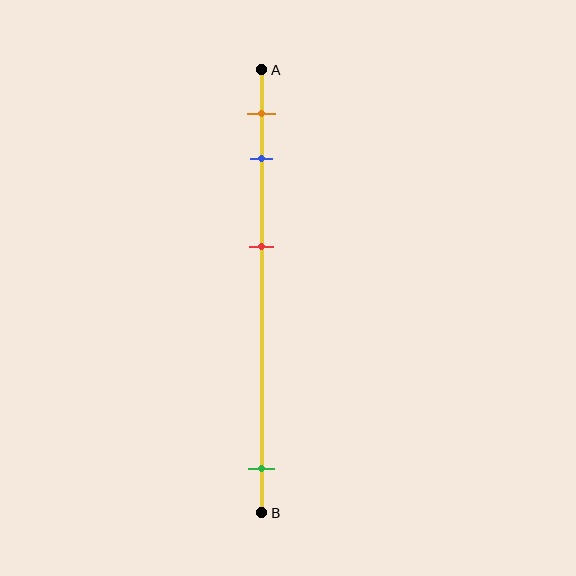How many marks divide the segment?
There are 4 marks dividing the segment.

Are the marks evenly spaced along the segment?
No, the marks are not evenly spaced.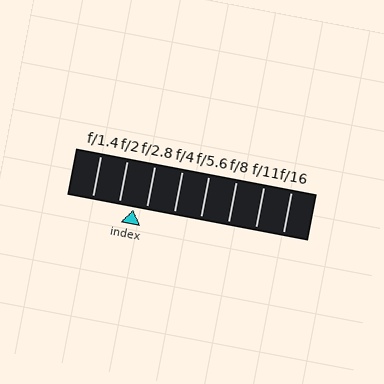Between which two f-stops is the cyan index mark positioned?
The index mark is between f/2 and f/2.8.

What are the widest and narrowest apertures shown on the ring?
The widest aperture shown is f/1.4 and the narrowest is f/16.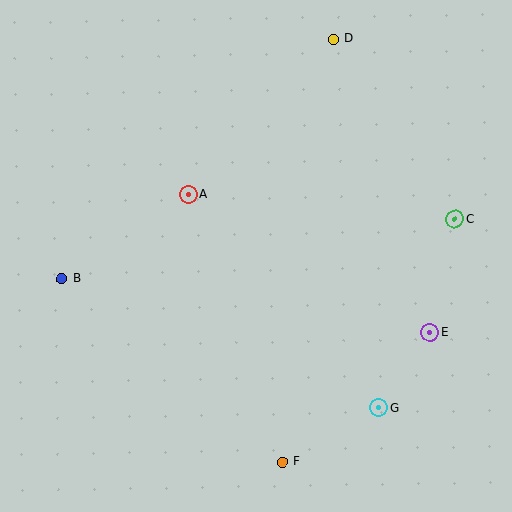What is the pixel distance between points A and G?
The distance between A and G is 286 pixels.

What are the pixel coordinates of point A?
Point A is at (188, 194).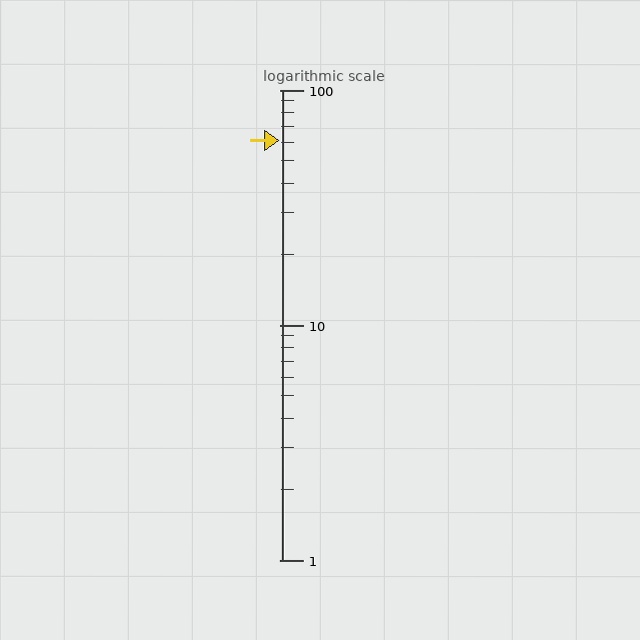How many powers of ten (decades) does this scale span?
The scale spans 2 decades, from 1 to 100.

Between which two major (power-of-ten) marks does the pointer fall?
The pointer is between 10 and 100.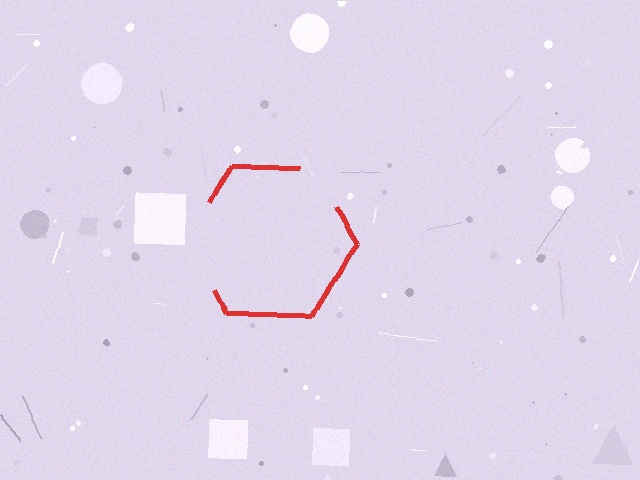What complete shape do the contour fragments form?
The contour fragments form a hexagon.